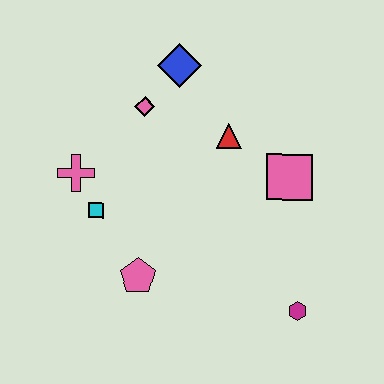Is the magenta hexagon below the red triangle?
Yes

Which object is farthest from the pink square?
The pink cross is farthest from the pink square.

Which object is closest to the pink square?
The red triangle is closest to the pink square.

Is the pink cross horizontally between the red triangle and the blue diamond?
No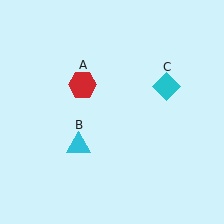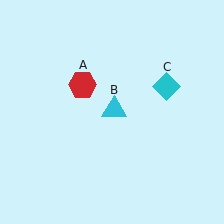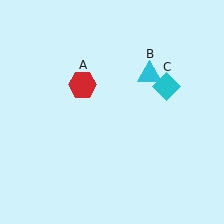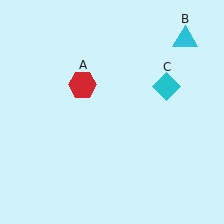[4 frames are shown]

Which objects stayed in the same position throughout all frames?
Red hexagon (object A) and cyan diamond (object C) remained stationary.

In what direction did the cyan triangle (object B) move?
The cyan triangle (object B) moved up and to the right.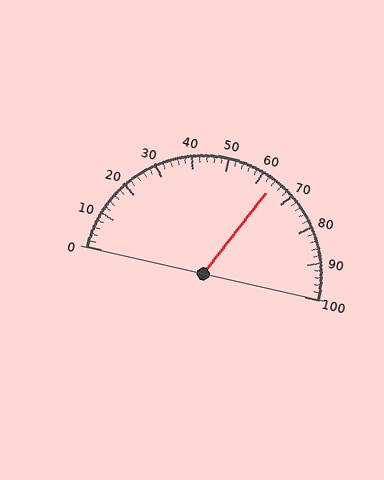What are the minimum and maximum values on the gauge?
The gauge ranges from 0 to 100.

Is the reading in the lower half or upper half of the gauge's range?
The reading is in the upper half of the range (0 to 100).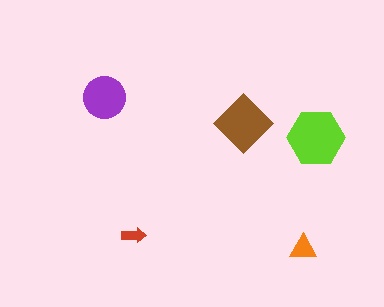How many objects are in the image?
There are 5 objects in the image.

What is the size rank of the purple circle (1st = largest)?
3rd.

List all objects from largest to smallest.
The lime hexagon, the brown diamond, the purple circle, the orange triangle, the red arrow.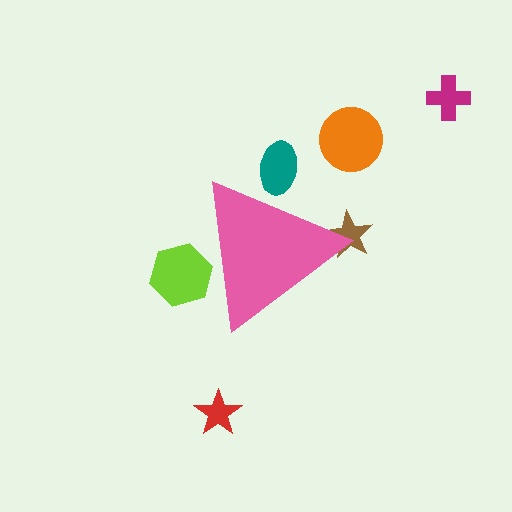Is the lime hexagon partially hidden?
Yes, the lime hexagon is partially hidden behind the pink triangle.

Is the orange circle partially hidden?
No, the orange circle is fully visible.